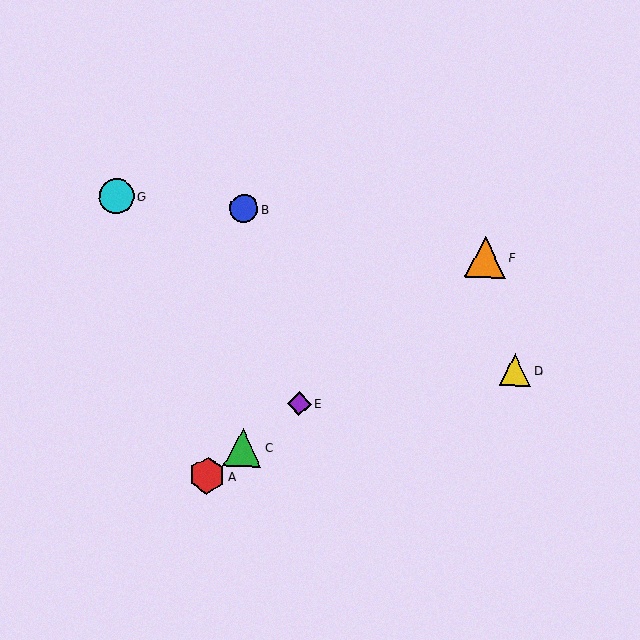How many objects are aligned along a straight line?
4 objects (A, C, E, F) are aligned along a straight line.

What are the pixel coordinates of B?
Object B is at (244, 209).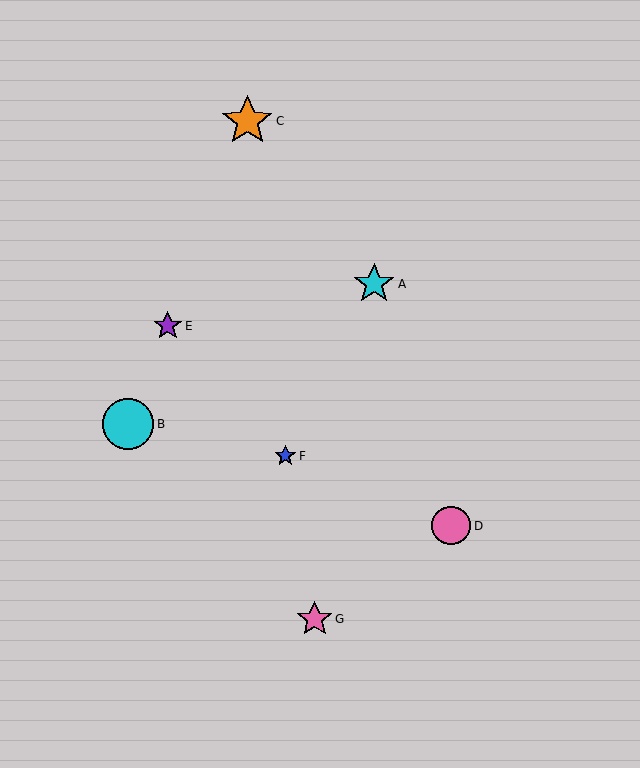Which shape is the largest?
The orange star (labeled C) is the largest.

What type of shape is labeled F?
Shape F is a blue star.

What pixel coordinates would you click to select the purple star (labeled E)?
Click at (168, 326) to select the purple star E.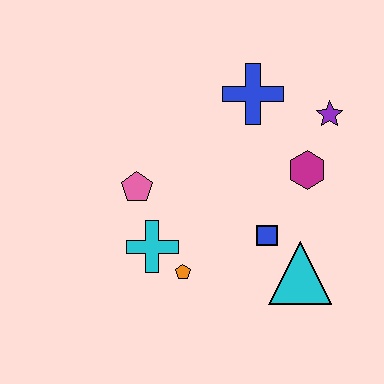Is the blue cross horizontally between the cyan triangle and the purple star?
No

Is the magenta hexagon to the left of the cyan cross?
No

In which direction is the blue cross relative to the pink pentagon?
The blue cross is to the right of the pink pentagon.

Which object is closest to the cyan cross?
The orange pentagon is closest to the cyan cross.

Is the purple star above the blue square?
Yes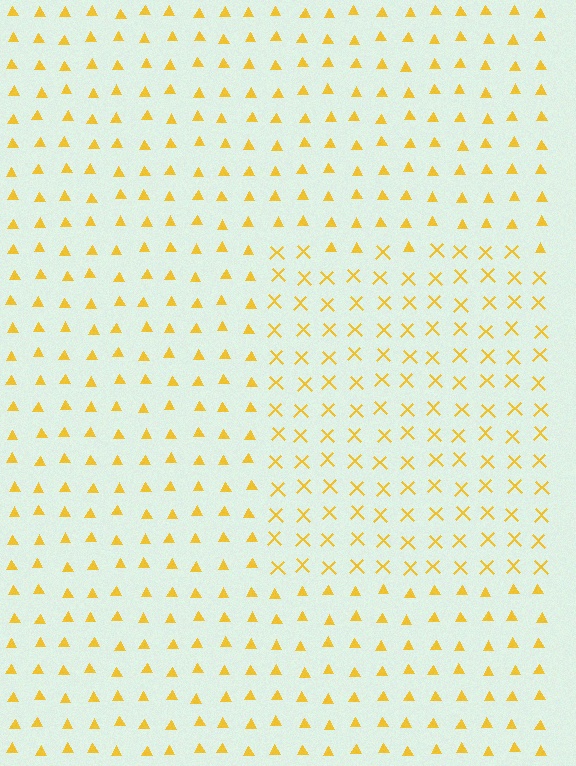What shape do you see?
I see a rectangle.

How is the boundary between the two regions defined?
The boundary is defined by a change in element shape: X marks inside vs. triangles outside. All elements share the same color and spacing.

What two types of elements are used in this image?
The image uses X marks inside the rectangle region and triangles outside it.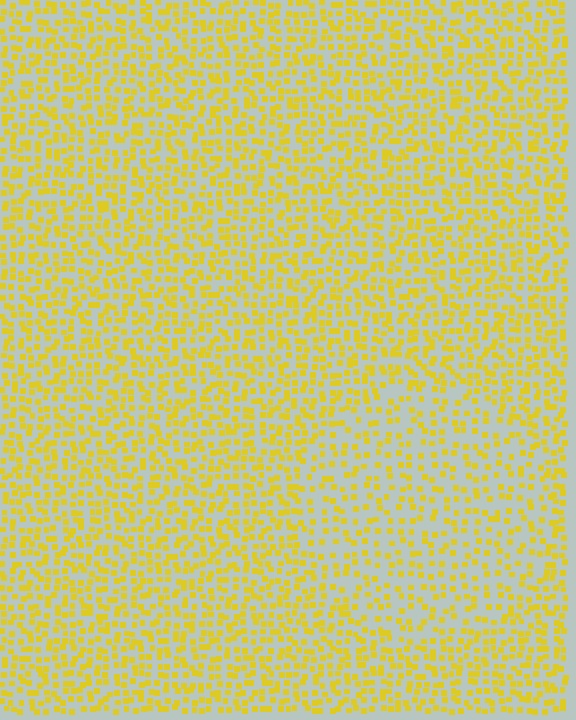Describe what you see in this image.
The image contains small yellow elements arranged at two different densities. A circle-shaped region is visible where the elements are less densely packed than the surrounding area.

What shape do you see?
I see a circle.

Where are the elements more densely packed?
The elements are more densely packed outside the circle boundary.